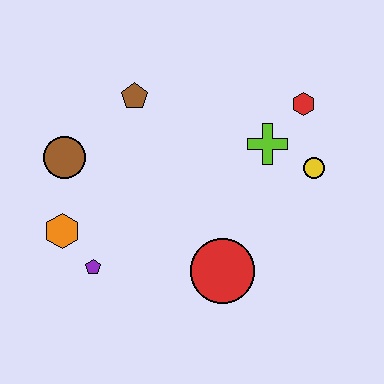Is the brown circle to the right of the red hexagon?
No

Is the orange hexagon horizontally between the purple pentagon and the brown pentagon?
No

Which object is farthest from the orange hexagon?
The red hexagon is farthest from the orange hexagon.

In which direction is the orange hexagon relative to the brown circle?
The orange hexagon is below the brown circle.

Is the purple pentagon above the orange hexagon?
No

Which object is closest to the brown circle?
The orange hexagon is closest to the brown circle.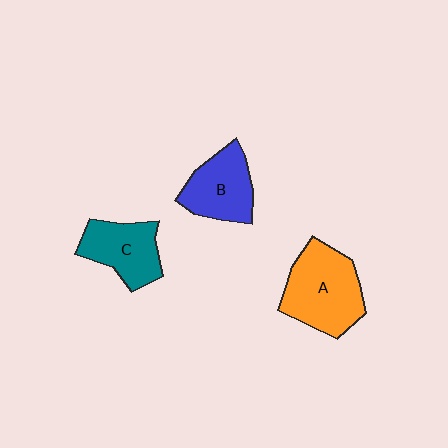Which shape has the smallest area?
Shape C (teal).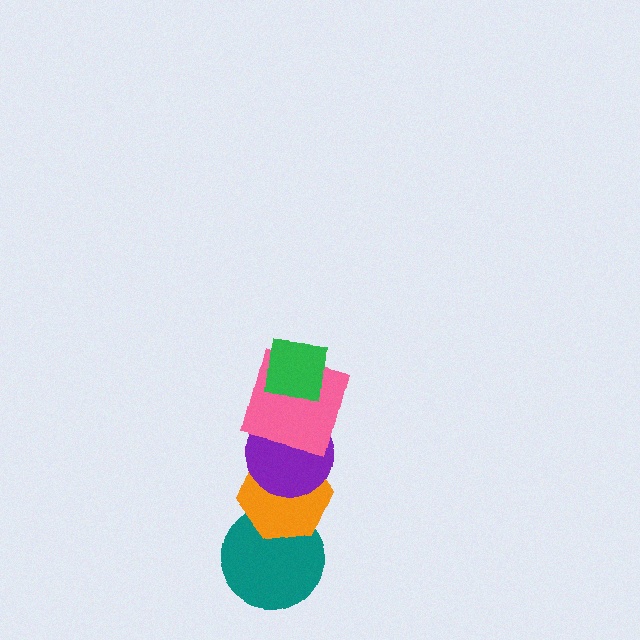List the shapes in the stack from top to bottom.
From top to bottom: the green square, the pink square, the purple circle, the orange hexagon, the teal circle.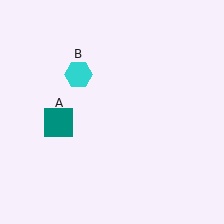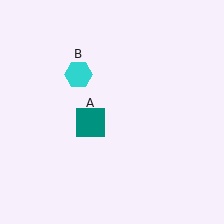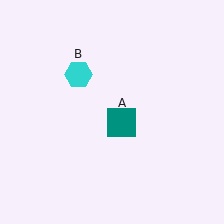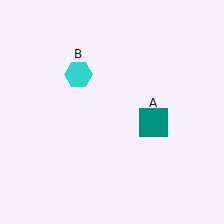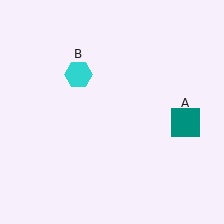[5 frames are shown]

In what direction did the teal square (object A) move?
The teal square (object A) moved right.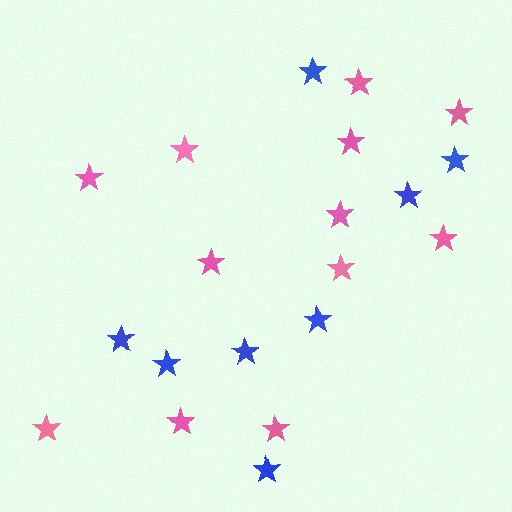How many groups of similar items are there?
There are 2 groups: one group of blue stars (8) and one group of pink stars (12).